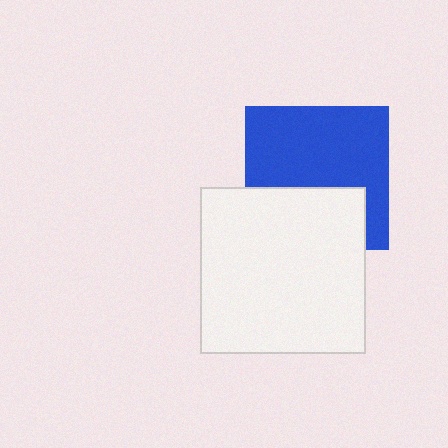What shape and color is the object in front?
The object in front is a white rectangle.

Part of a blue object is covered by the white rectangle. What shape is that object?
It is a square.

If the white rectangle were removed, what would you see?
You would see the complete blue square.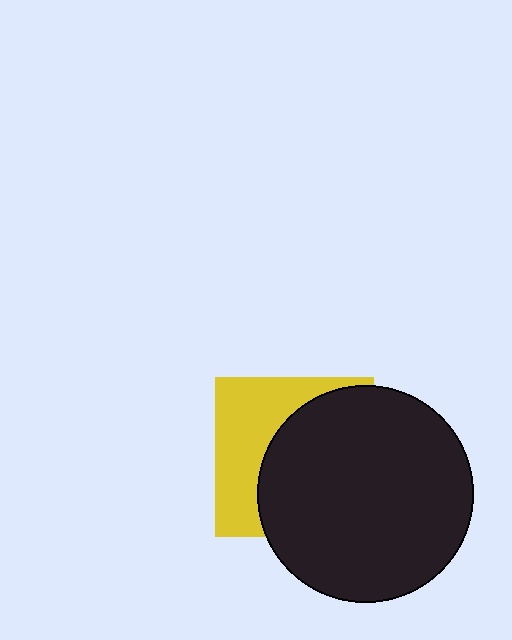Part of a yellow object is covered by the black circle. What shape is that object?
It is a square.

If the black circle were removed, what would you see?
You would see the complete yellow square.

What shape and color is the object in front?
The object in front is a black circle.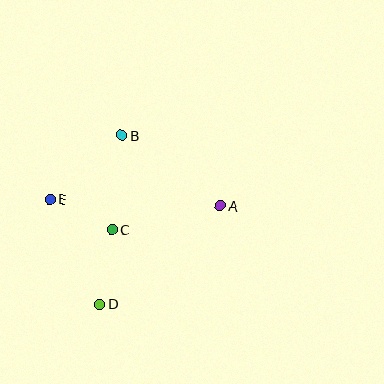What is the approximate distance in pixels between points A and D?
The distance between A and D is approximately 156 pixels.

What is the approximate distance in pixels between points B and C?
The distance between B and C is approximately 94 pixels.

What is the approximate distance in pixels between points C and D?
The distance between C and D is approximately 76 pixels.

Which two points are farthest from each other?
Points A and E are farthest from each other.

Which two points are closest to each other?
Points C and E are closest to each other.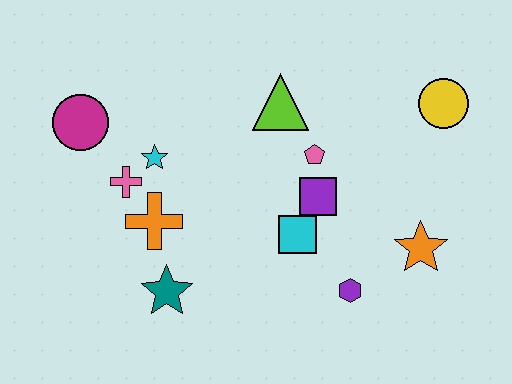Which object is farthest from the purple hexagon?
The magenta circle is farthest from the purple hexagon.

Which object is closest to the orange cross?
The pink cross is closest to the orange cross.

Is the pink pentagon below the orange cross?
No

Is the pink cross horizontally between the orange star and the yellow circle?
No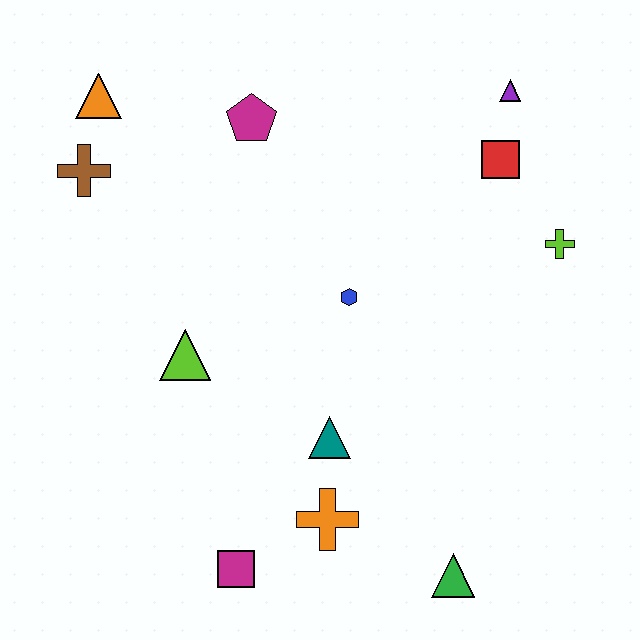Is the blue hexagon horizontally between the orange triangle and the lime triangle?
No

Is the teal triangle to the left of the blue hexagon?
Yes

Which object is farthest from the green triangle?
The orange triangle is farthest from the green triangle.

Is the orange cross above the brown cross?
No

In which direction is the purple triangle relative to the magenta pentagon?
The purple triangle is to the right of the magenta pentagon.